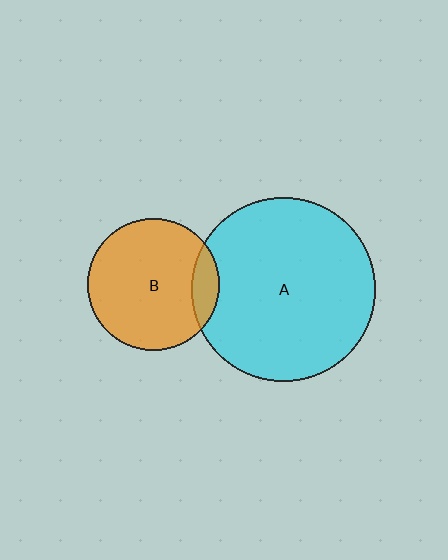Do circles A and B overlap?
Yes.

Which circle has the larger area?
Circle A (cyan).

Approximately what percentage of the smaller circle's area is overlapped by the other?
Approximately 10%.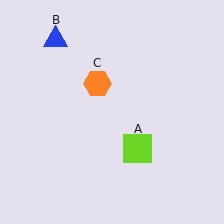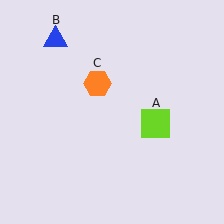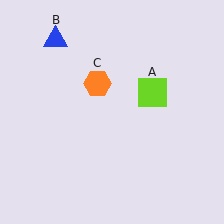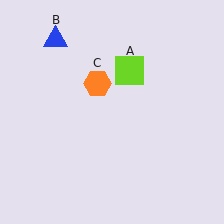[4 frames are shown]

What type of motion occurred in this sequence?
The lime square (object A) rotated counterclockwise around the center of the scene.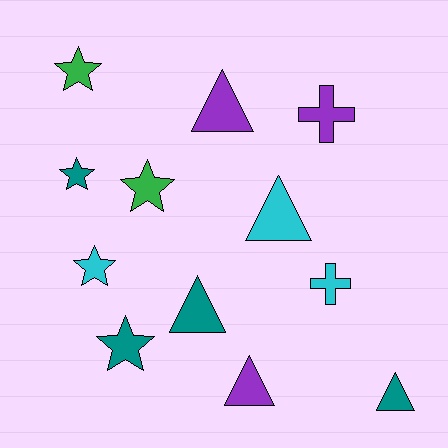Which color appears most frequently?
Teal, with 4 objects.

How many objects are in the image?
There are 12 objects.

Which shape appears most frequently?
Star, with 5 objects.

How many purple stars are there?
There are no purple stars.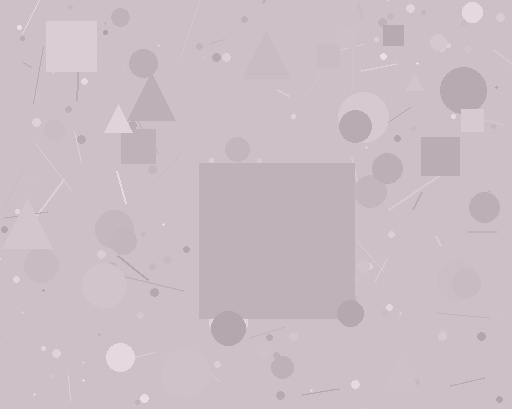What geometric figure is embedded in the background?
A square is embedded in the background.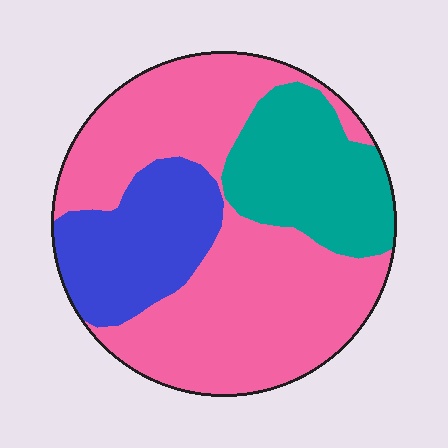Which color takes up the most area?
Pink, at roughly 60%.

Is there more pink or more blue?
Pink.